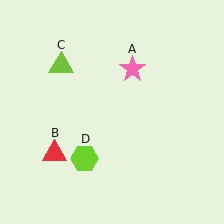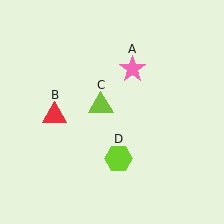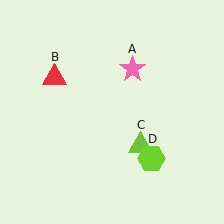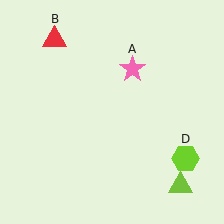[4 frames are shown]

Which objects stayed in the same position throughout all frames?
Pink star (object A) remained stationary.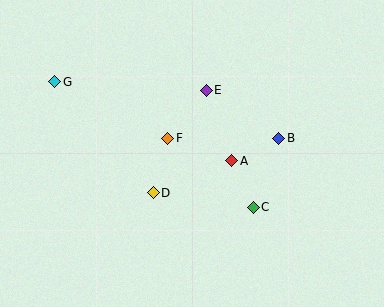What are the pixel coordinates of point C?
Point C is at (253, 207).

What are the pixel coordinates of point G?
Point G is at (55, 82).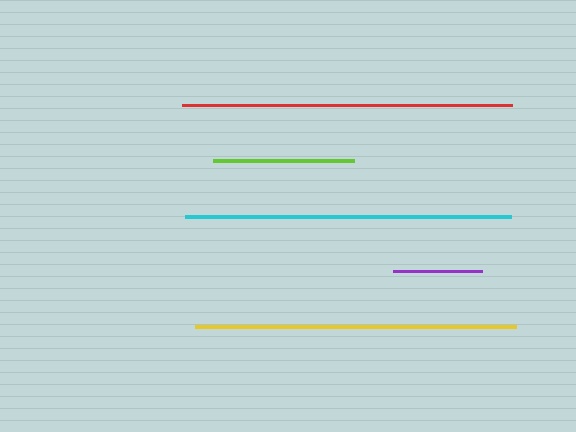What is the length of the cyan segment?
The cyan segment is approximately 326 pixels long.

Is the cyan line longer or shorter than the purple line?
The cyan line is longer than the purple line.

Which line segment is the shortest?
The purple line is the shortest at approximately 89 pixels.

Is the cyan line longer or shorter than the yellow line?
The cyan line is longer than the yellow line.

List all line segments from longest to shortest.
From longest to shortest: red, cyan, yellow, lime, purple.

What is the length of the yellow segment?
The yellow segment is approximately 321 pixels long.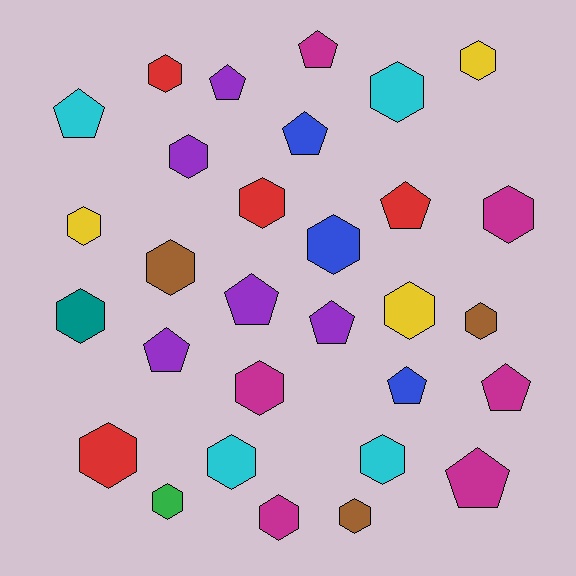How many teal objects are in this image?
There is 1 teal object.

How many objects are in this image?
There are 30 objects.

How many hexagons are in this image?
There are 19 hexagons.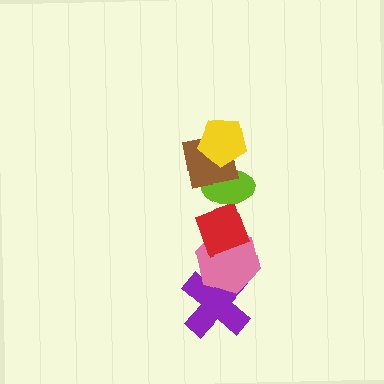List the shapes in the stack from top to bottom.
From top to bottom: the yellow pentagon, the brown square, the lime ellipse, the red diamond, the pink hexagon, the purple cross.